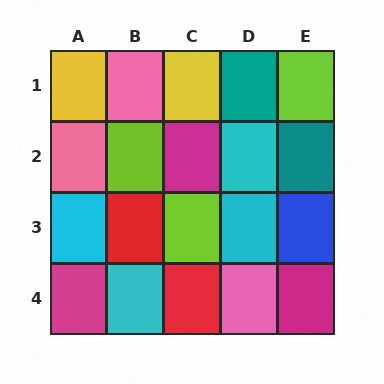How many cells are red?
2 cells are red.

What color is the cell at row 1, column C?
Yellow.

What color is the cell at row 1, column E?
Lime.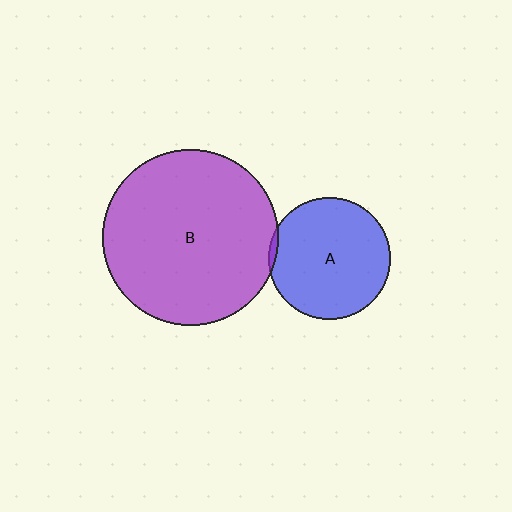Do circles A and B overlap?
Yes.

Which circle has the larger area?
Circle B (purple).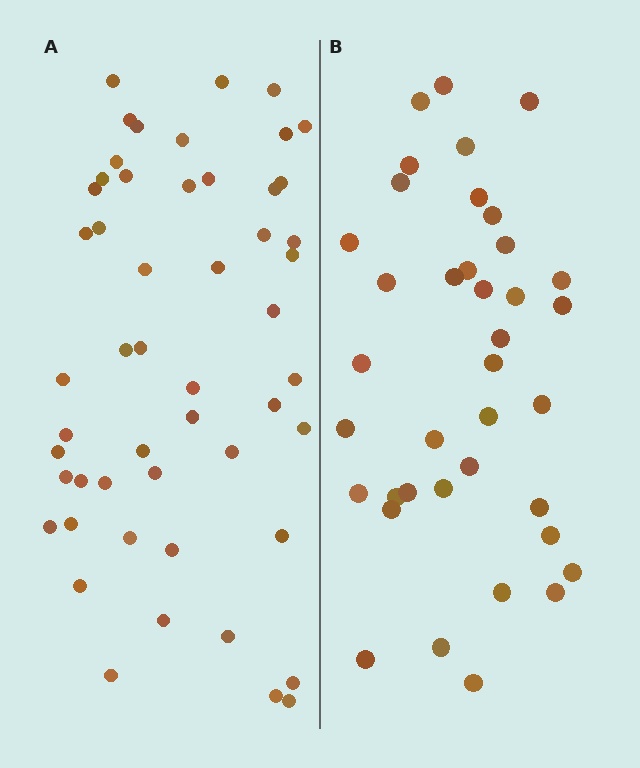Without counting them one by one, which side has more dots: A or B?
Region A (the left region) has more dots.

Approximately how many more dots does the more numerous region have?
Region A has approximately 15 more dots than region B.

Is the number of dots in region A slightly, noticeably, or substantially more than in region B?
Region A has noticeably more, but not dramatically so. The ratio is roughly 1.4 to 1.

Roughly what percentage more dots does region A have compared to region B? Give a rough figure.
About 35% more.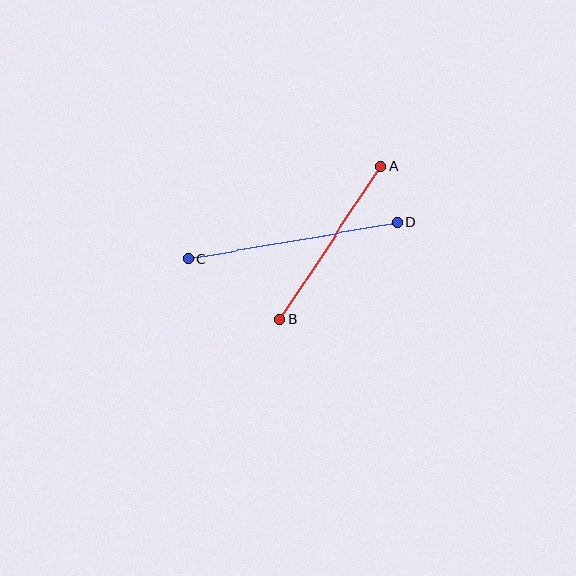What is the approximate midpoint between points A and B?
The midpoint is at approximately (330, 243) pixels.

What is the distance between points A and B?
The distance is approximately 183 pixels.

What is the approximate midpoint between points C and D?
The midpoint is at approximately (293, 240) pixels.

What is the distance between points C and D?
The distance is approximately 213 pixels.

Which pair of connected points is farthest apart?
Points C and D are farthest apart.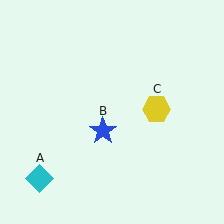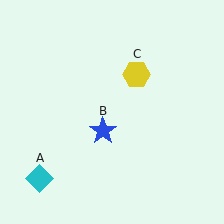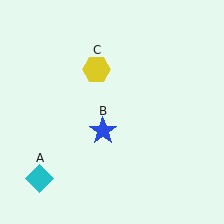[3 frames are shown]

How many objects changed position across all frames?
1 object changed position: yellow hexagon (object C).